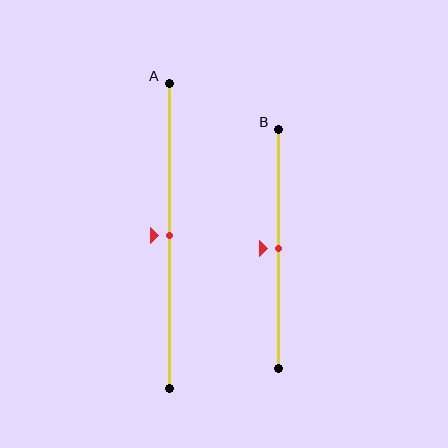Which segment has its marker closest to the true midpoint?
Segment A has its marker closest to the true midpoint.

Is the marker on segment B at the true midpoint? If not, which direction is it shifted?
Yes, the marker on segment B is at the true midpoint.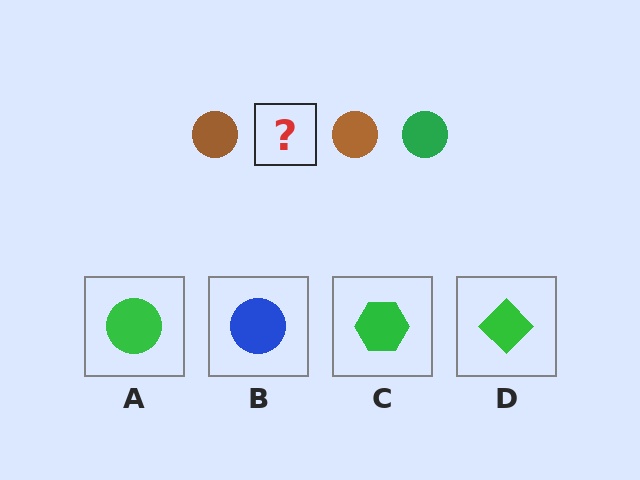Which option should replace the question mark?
Option A.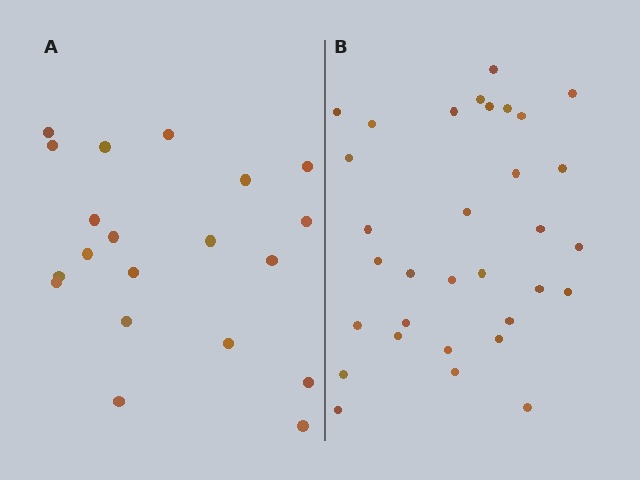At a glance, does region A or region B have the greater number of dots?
Region B (the right region) has more dots.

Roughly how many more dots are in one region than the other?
Region B has roughly 12 or so more dots than region A.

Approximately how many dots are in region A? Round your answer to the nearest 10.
About 20 dots.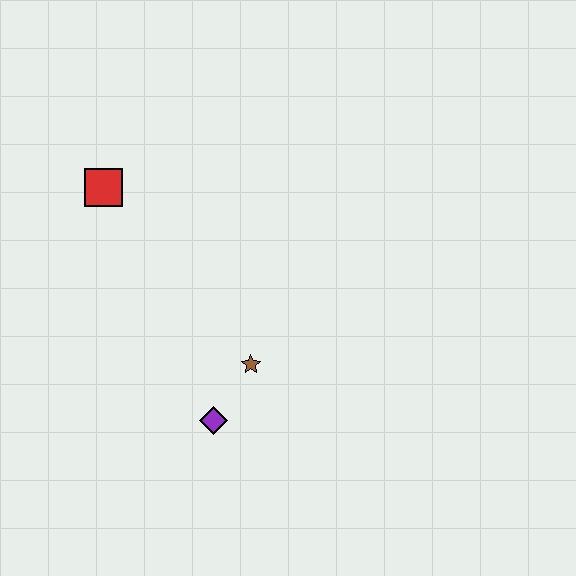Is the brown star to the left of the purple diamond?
No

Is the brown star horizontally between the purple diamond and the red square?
No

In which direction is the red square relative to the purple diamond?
The red square is above the purple diamond.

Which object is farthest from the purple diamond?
The red square is farthest from the purple diamond.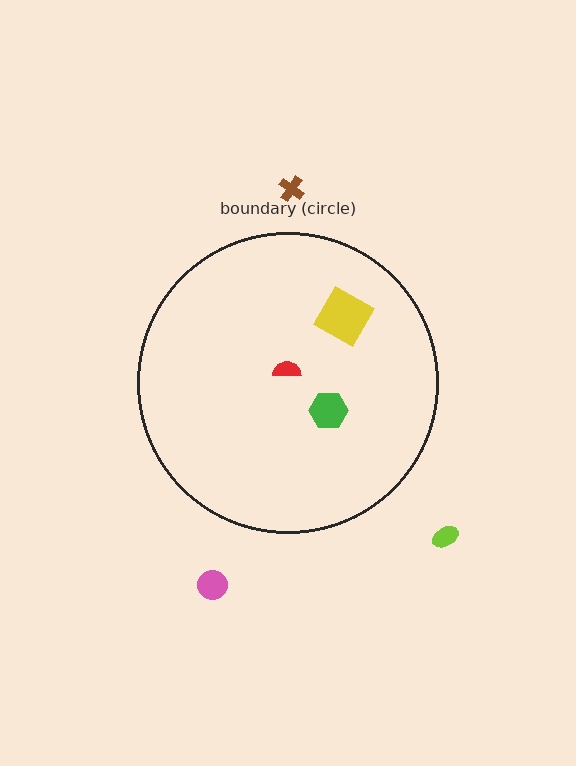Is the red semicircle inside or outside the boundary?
Inside.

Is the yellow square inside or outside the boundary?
Inside.